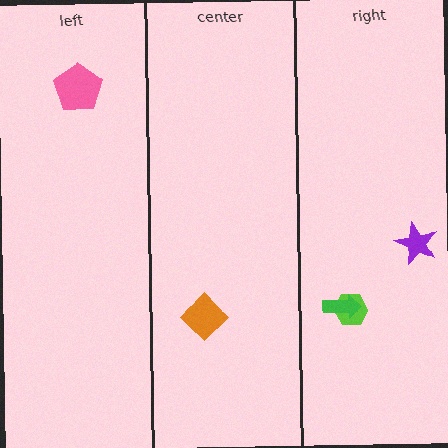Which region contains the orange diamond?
The center region.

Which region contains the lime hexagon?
The right region.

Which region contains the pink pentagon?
The left region.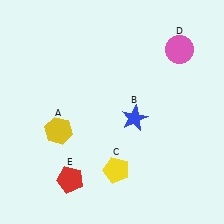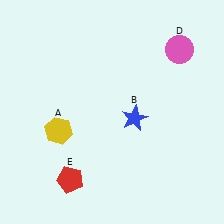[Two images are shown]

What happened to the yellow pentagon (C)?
The yellow pentagon (C) was removed in Image 2. It was in the bottom-right area of Image 1.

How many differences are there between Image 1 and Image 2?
There is 1 difference between the two images.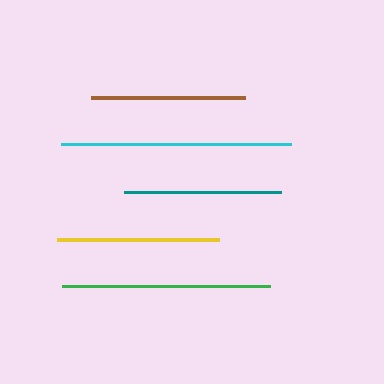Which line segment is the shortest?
The brown line is the shortest at approximately 154 pixels.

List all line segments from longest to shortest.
From longest to shortest: cyan, green, yellow, teal, brown.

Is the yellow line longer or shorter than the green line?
The green line is longer than the yellow line.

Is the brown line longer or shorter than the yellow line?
The yellow line is longer than the brown line.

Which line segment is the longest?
The cyan line is the longest at approximately 230 pixels.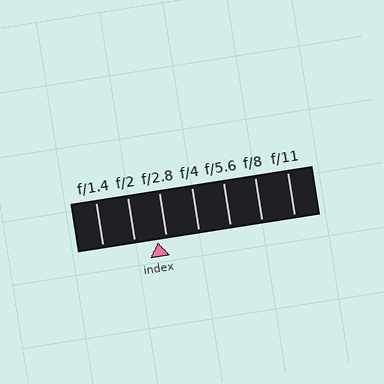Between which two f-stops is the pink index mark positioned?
The index mark is between f/2 and f/2.8.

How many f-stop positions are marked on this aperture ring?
There are 7 f-stop positions marked.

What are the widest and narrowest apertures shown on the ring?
The widest aperture shown is f/1.4 and the narrowest is f/11.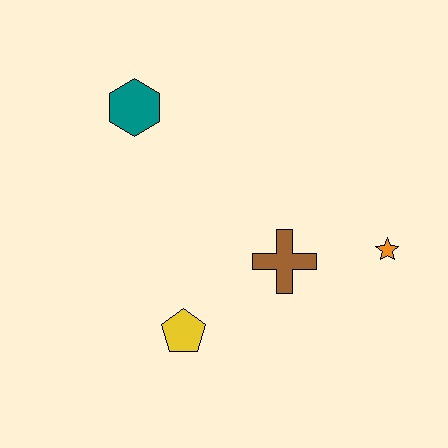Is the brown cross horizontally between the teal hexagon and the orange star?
Yes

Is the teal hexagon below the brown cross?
No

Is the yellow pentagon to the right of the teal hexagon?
Yes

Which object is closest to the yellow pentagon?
The brown cross is closest to the yellow pentagon.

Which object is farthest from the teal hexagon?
The orange star is farthest from the teal hexagon.